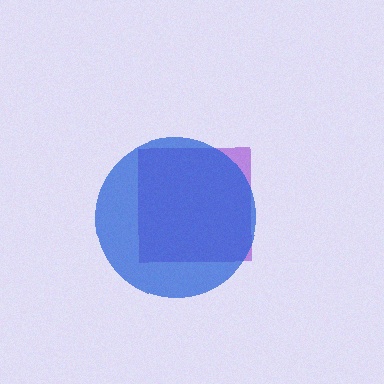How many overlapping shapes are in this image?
There are 2 overlapping shapes in the image.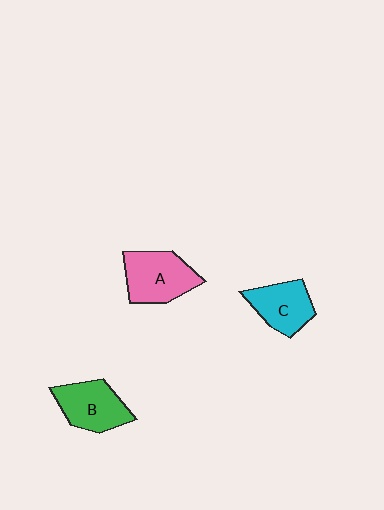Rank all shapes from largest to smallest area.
From largest to smallest: A (pink), B (green), C (cyan).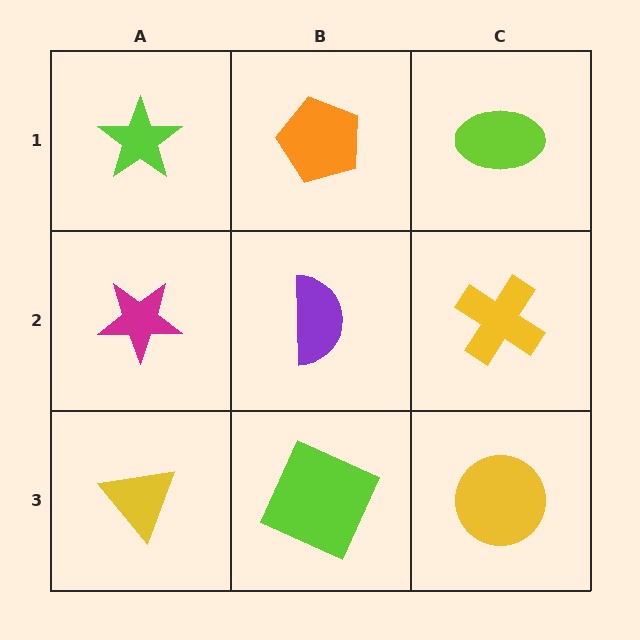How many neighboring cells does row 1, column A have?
2.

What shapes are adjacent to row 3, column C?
A yellow cross (row 2, column C), a lime square (row 3, column B).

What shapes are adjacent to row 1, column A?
A magenta star (row 2, column A), an orange pentagon (row 1, column B).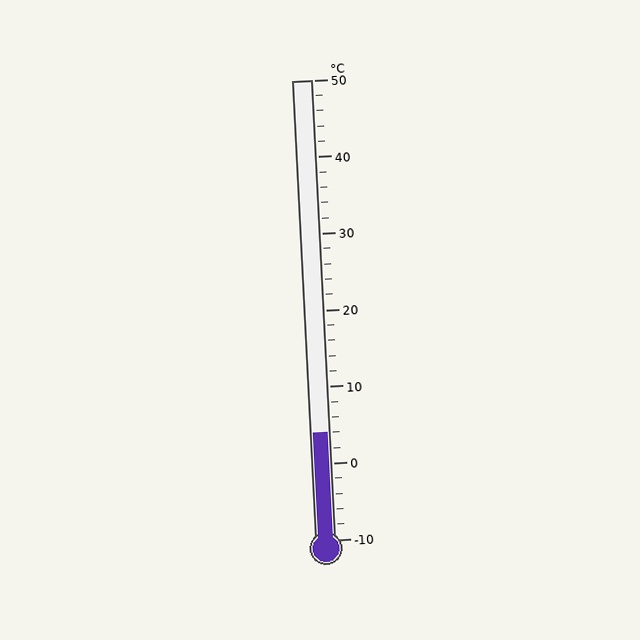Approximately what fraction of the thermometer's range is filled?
The thermometer is filled to approximately 25% of its range.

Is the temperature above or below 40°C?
The temperature is below 40°C.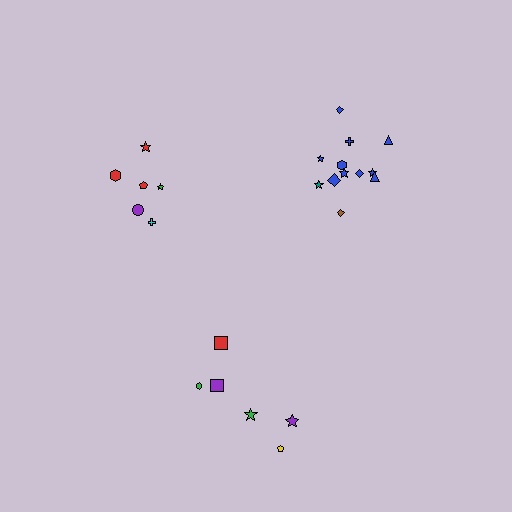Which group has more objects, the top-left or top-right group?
The top-right group.